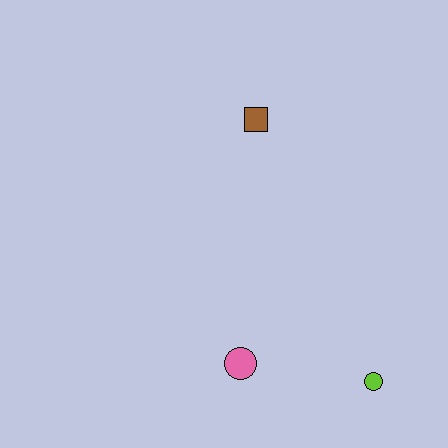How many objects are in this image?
There are 3 objects.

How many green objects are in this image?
There are no green objects.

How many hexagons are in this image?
There are no hexagons.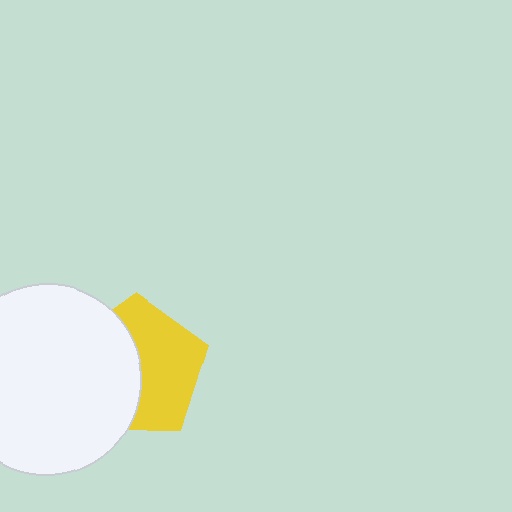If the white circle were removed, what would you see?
You would see the complete yellow pentagon.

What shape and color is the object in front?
The object in front is a white circle.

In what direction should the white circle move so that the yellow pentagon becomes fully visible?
The white circle should move left. That is the shortest direction to clear the overlap and leave the yellow pentagon fully visible.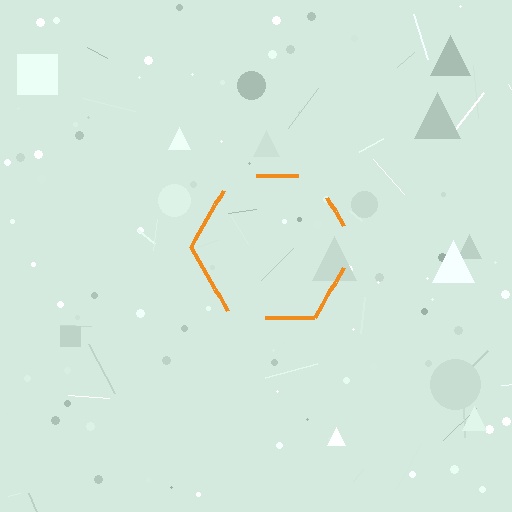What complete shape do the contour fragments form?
The contour fragments form a hexagon.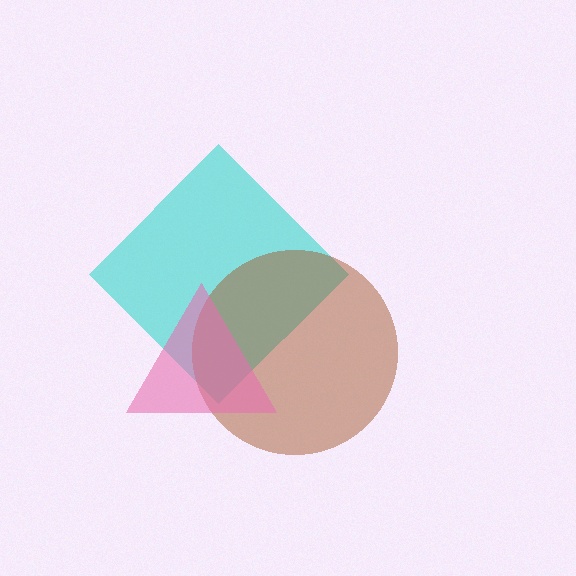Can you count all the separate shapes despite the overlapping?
Yes, there are 3 separate shapes.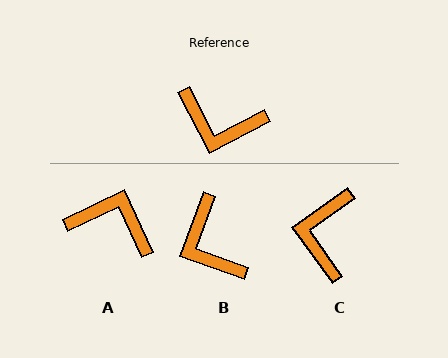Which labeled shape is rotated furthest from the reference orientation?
A, about 178 degrees away.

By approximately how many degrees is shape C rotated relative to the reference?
Approximately 82 degrees clockwise.